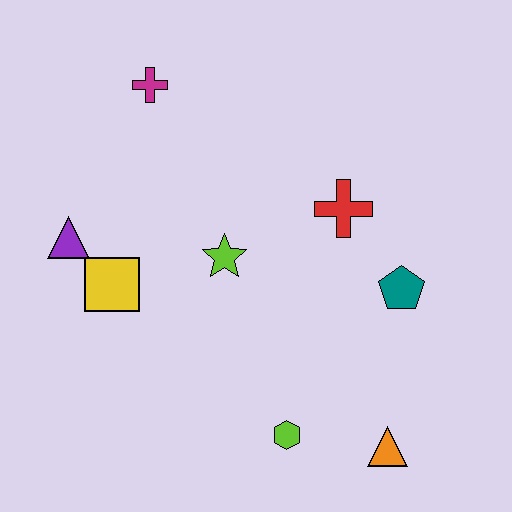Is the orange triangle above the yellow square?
No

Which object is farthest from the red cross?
The purple triangle is farthest from the red cross.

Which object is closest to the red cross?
The teal pentagon is closest to the red cross.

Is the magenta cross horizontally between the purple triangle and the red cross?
Yes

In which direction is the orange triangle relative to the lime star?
The orange triangle is below the lime star.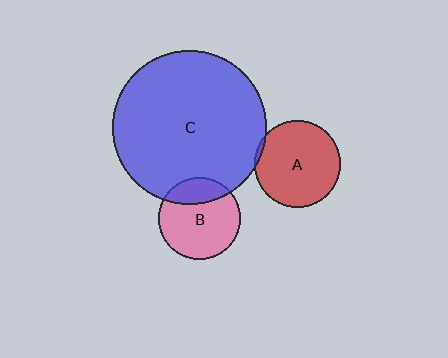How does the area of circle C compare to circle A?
Approximately 3.2 times.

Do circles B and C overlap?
Yes.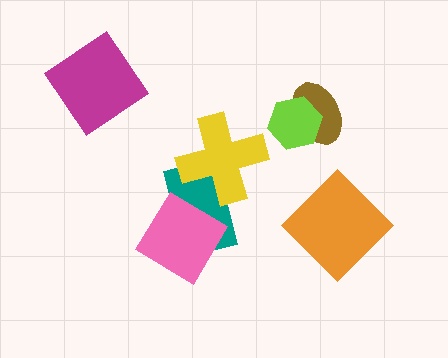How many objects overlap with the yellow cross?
1 object overlaps with the yellow cross.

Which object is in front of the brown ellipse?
The lime hexagon is in front of the brown ellipse.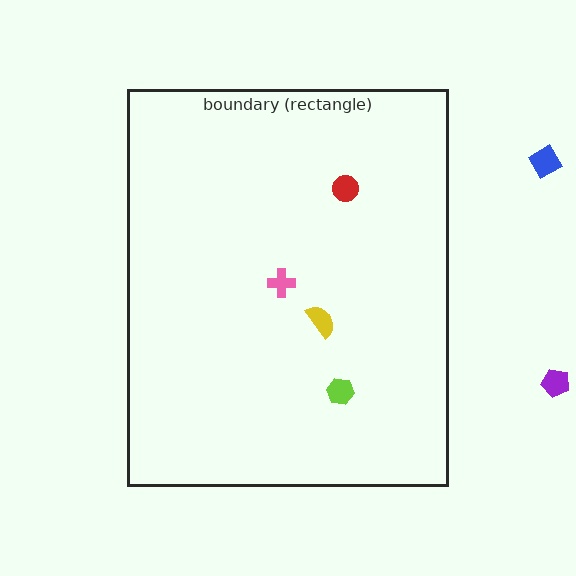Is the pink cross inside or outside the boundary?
Inside.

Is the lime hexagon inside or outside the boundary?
Inside.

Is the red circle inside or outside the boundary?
Inside.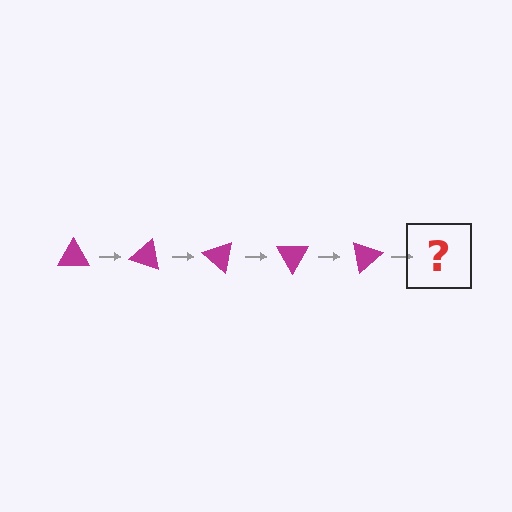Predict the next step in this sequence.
The next step is a magenta triangle rotated 100 degrees.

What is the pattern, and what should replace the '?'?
The pattern is that the triangle rotates 20 degrees each step. The '?' should be a magenta triangle rotated 100 degrees.